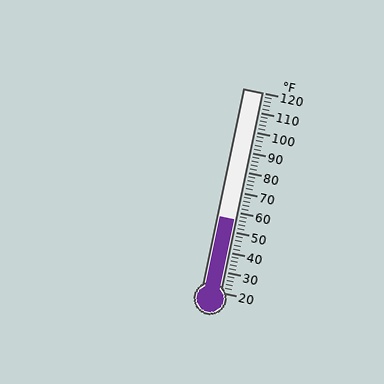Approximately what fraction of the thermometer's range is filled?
The thermometer is filled to approximately 35% of its range.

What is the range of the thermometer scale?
The thermometer scale ranges from 20°F to 120°F.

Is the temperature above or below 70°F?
The temperature is below 70°F.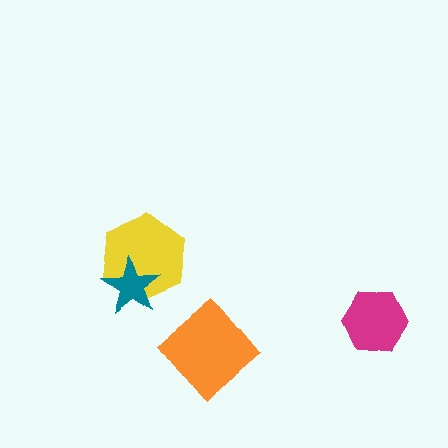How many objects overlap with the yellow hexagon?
1 object overlaps with the yellow hexagon.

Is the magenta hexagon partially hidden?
No, no other shape covers it.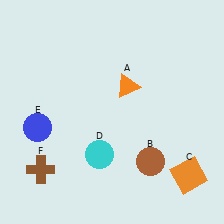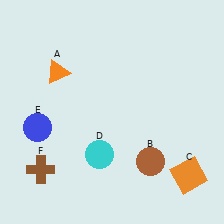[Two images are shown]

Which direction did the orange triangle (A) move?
The orange triangle (A) moved left.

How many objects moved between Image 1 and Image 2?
1 object moved between the two images.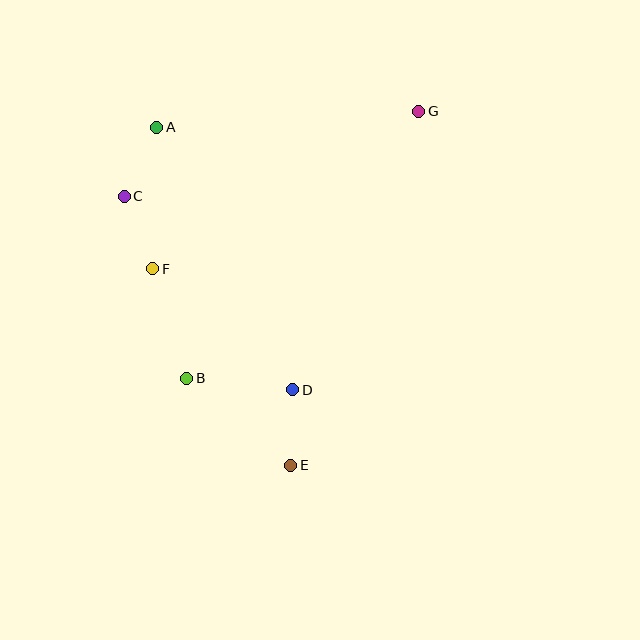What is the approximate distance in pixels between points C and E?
The distance between C and E is approximately 316 pixels.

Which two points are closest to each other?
Points D and E are closest to each other.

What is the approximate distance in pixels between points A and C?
The distance between A and C is approximately 76 pixels.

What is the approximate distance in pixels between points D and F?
The distance between D and F is approximately 185 pixels.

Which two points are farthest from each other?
Points E and G are farthest from each other.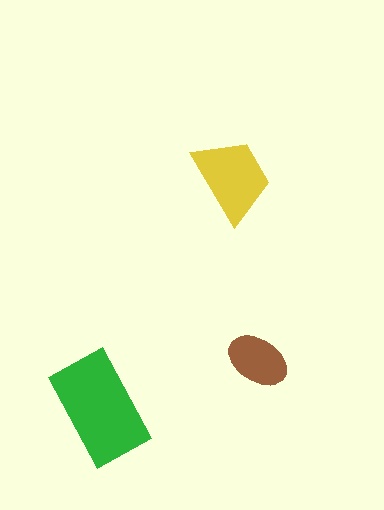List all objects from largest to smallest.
The green rectangle, the yellow trapezoid, the brown ellipse.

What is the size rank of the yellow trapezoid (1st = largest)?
2nd.